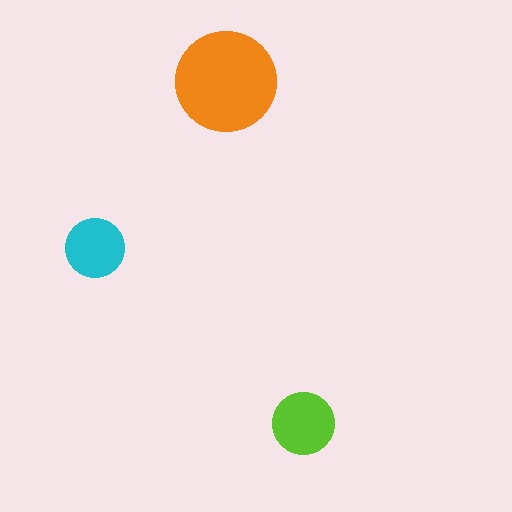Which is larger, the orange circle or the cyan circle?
The orange one.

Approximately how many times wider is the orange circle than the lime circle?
About 1.5 times wider.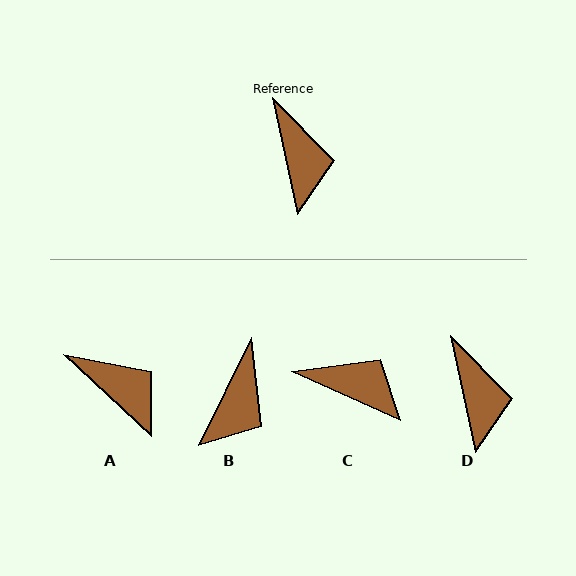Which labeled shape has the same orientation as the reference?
D.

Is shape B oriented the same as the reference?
No, it is off by about 38 degrees.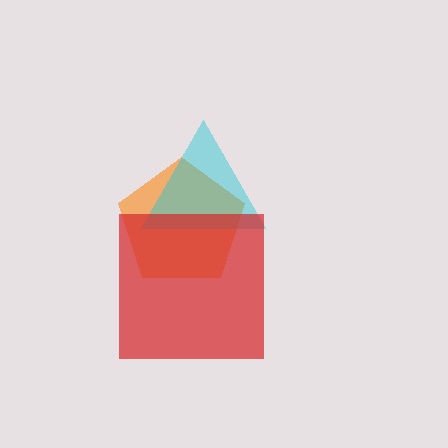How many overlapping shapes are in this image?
There are 3 overlapping shapes in the image.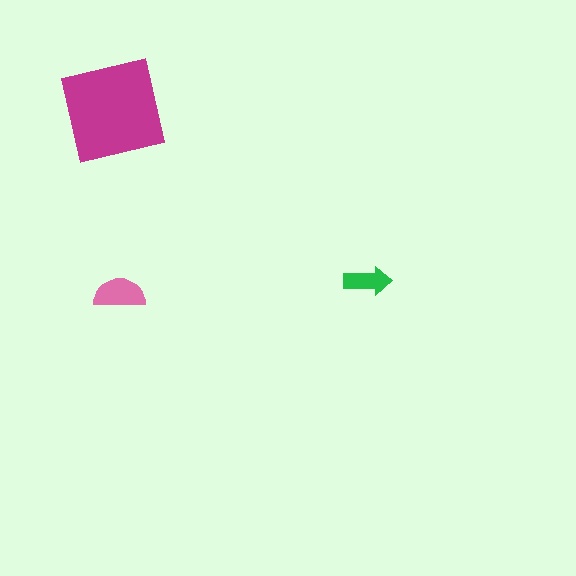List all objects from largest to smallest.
The magenta square, the pink semicircle, the green arrow.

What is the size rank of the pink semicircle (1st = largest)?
2nd.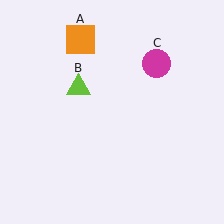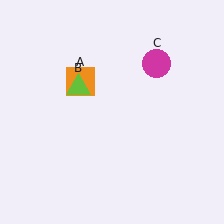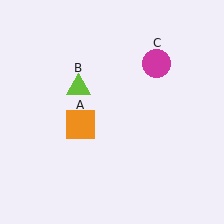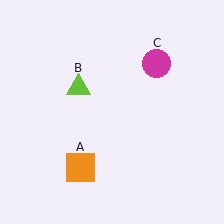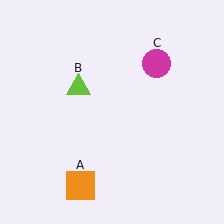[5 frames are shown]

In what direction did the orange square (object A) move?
The orange square (object A) moved down.